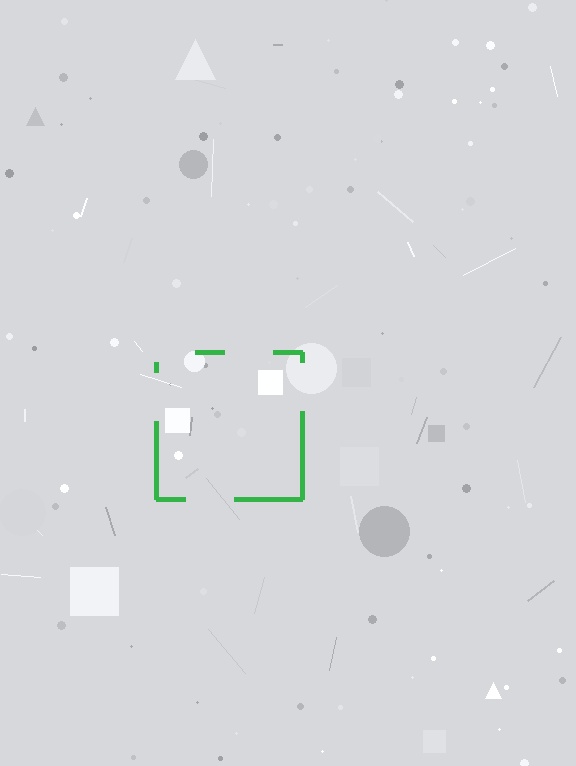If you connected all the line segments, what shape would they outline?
They would outline a square.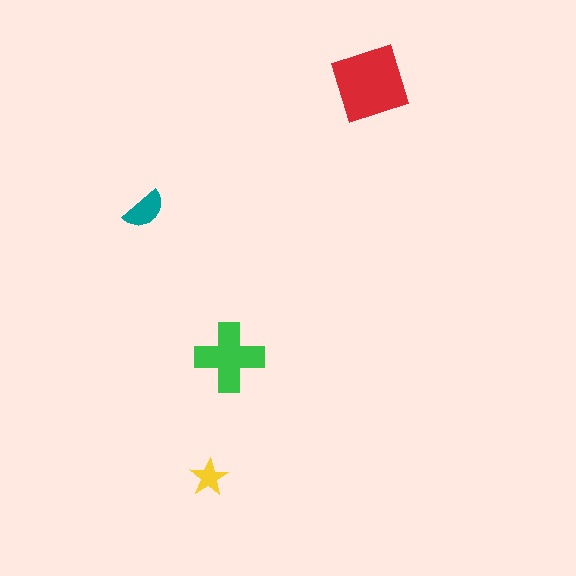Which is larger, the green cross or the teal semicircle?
The green cross.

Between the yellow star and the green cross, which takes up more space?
The green cross.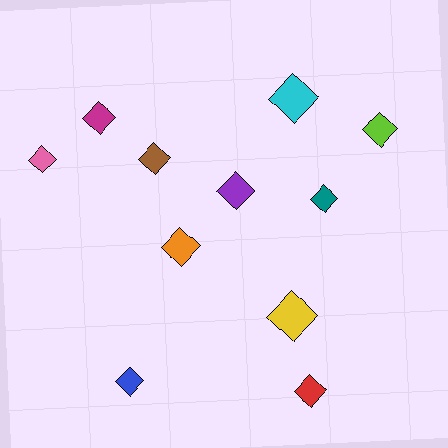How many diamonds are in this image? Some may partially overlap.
There are 11 diamonds.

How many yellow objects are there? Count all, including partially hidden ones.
There is 1 yellow object.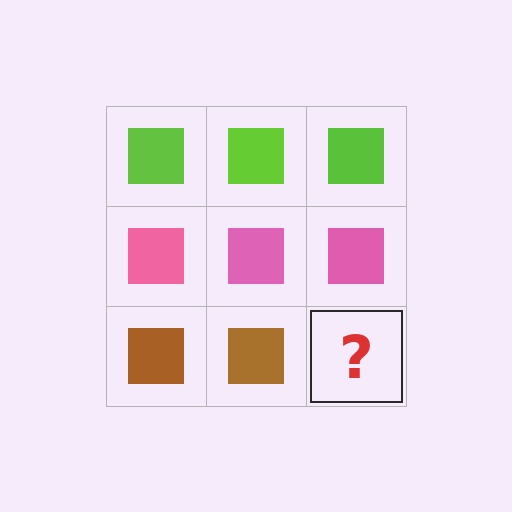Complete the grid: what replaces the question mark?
The question mark should be replaced with a brown square.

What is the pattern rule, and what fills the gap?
The rule is that each row has a consistent color. The gap should be filled with a brown square.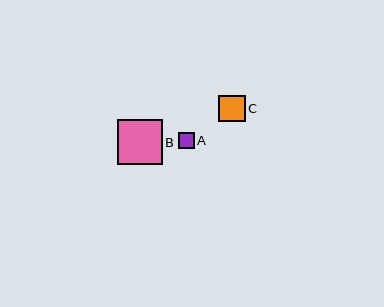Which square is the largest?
Square B is the largest with a size of approximately 45 pixels.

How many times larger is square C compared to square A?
Square C is approximately 1.7 times the size of square A.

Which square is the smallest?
Square A is the smallest with a size of approximately 16 pixels.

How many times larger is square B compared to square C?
Square B is approximately 1.7 times the size of square C.